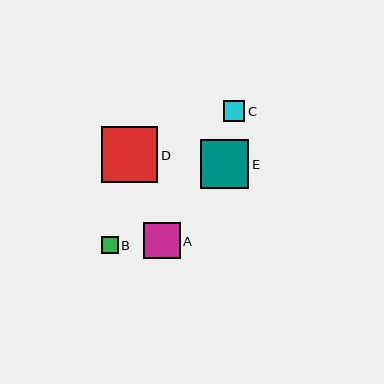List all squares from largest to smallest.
From largest to smallest: D, E, A, C, B.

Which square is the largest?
Square D is the largest with a size of approximately 56 pixels.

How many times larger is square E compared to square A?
Square E is approximately 1.3 times the size of square A.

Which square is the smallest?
Square B is the smallest with a size of approximately 17 pixels.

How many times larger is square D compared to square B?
Square D is approximately 3.3 times the size of square B.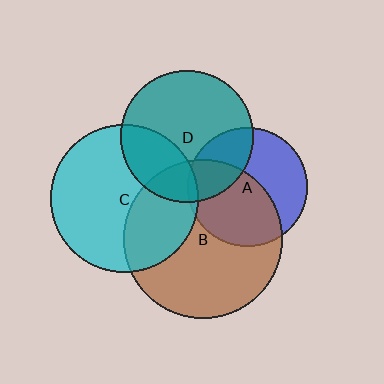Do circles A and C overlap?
Yes.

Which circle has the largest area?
Circle B (brown).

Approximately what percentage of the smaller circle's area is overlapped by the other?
Approximately 5%.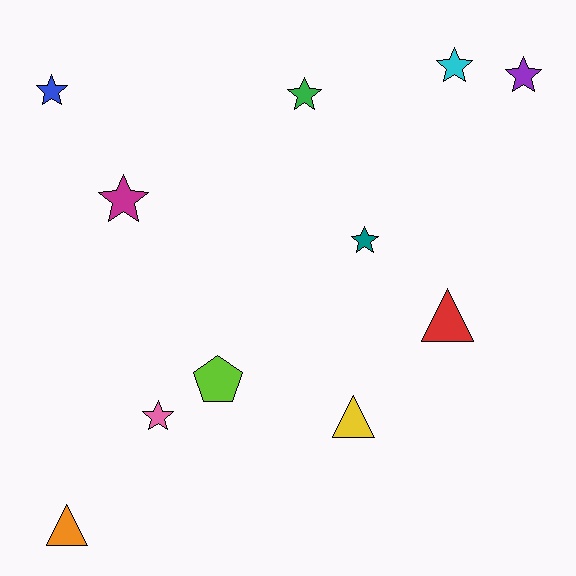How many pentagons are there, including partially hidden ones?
There is 1 pentagon.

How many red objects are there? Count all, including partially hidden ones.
There is 1 red object.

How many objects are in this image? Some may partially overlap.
There are 11 objects.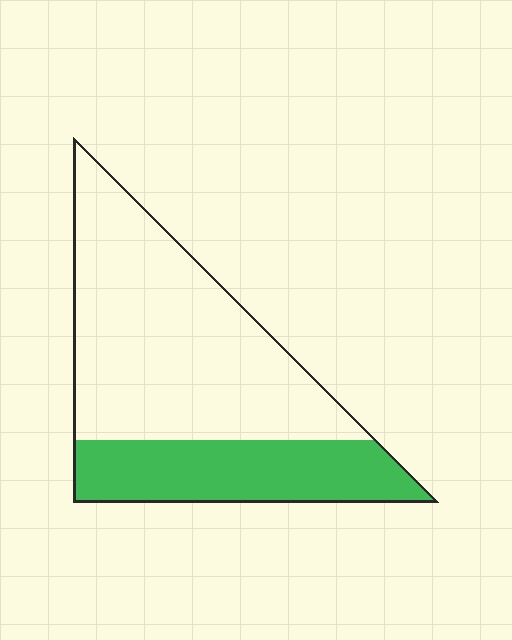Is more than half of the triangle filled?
No.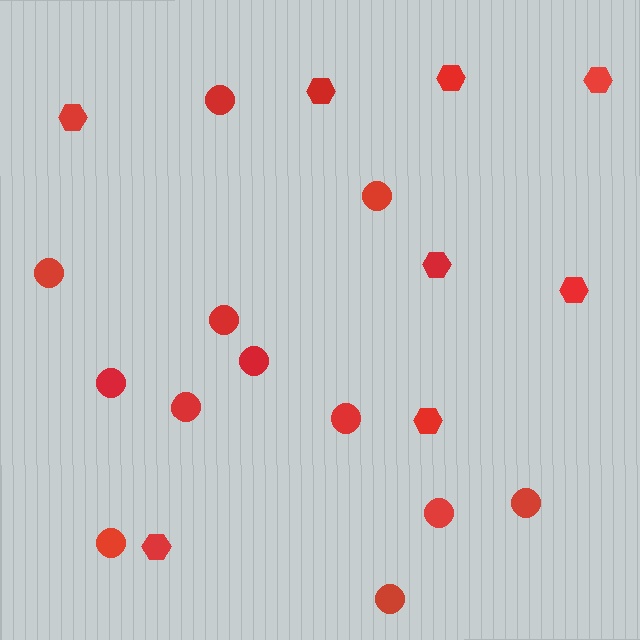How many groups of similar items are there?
There are 2 groups: one group of circles (12) and one group of hexagons (8).